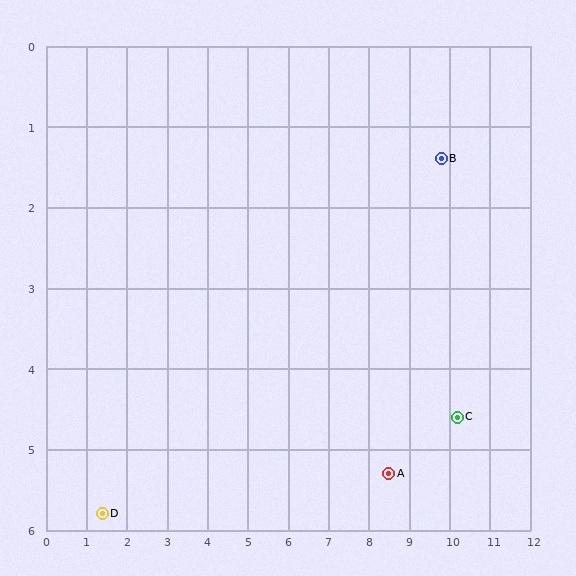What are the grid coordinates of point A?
Point A is at approximately (8.5, 5.3).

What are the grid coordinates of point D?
Point D is at approximately (1.4, 5.8).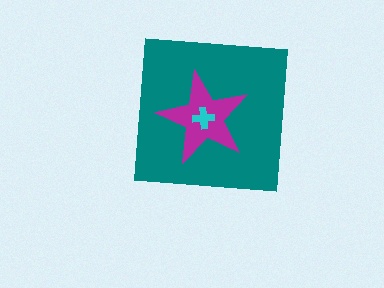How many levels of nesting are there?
3.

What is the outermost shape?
The teal square.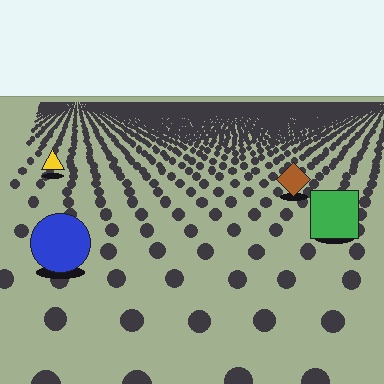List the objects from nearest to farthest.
From nearest to farthest: the blue circle, the green square, the brown diamond, the yellow triangle.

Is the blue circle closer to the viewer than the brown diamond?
Yes. The blue circle is closer — you can tell from the texture gradient: the ground texture is coarser near it.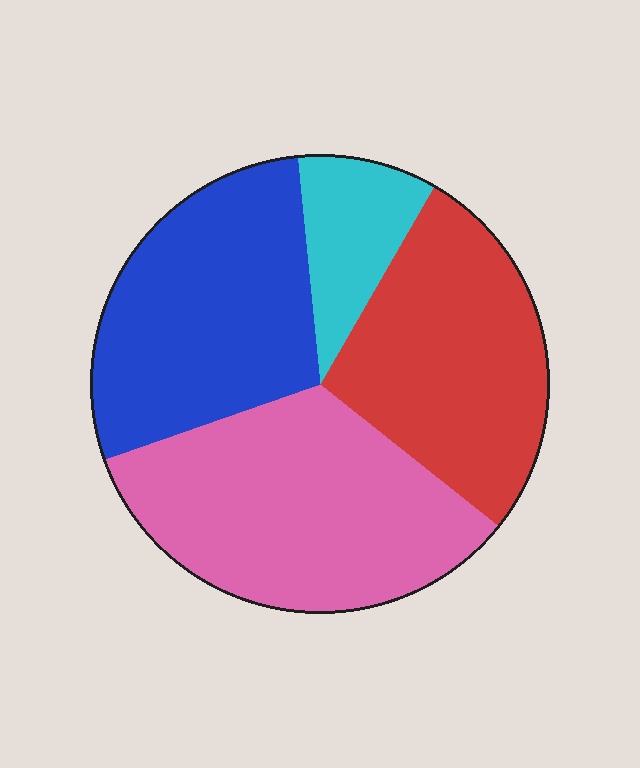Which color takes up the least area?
Cyan, at roughly 10%.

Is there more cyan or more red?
Red.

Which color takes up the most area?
Pink, at roughly 35%.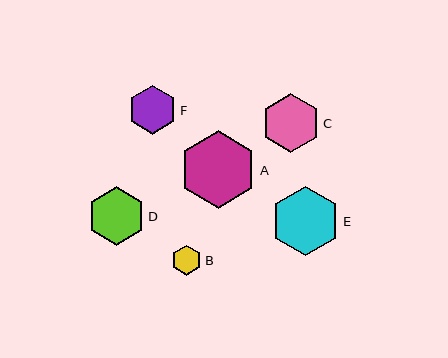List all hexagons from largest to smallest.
From largest to smallest: A, E, C, D, F, B.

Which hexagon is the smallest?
Hexagon B is the smallest with a size of approximately 30 pixels.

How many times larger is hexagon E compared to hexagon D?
Hexagon E is approximately 1.2 times the size of hexagon D.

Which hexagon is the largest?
Hexagon A is the largest with a size of approximately 77 pixels.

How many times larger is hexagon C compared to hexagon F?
Hexagon C is approximately 1.2 times the size of hexagon F.